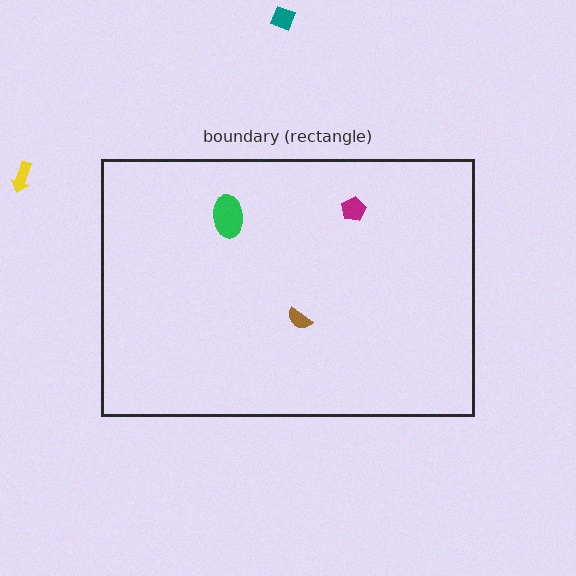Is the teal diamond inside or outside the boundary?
Outside.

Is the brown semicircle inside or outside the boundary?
Inside.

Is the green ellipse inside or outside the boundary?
Inside.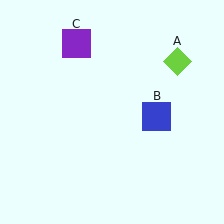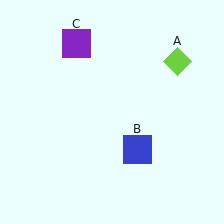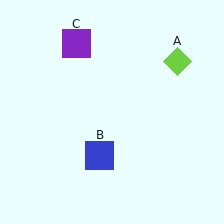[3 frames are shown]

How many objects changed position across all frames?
1 object changed position: blue square (object B).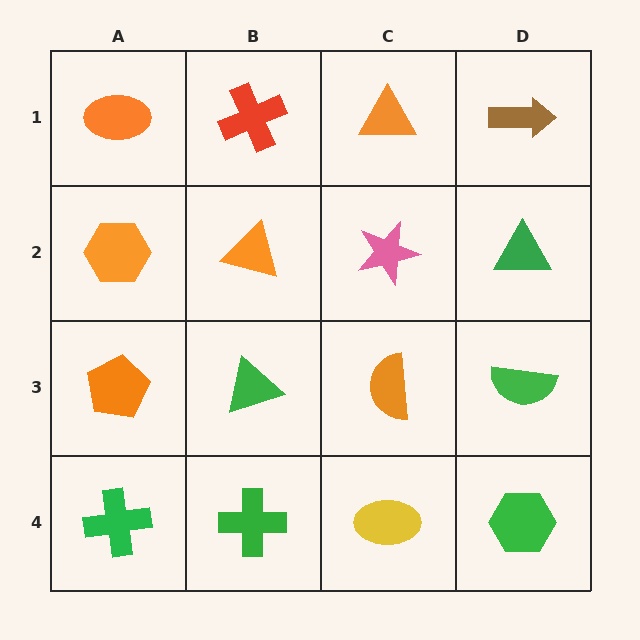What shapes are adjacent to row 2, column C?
An orange triangle (row 1, column C), an orange semicircle (row 3, column C), an orange triangle (row 2, column B), a green triangle (row 2, column D).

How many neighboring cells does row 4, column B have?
3.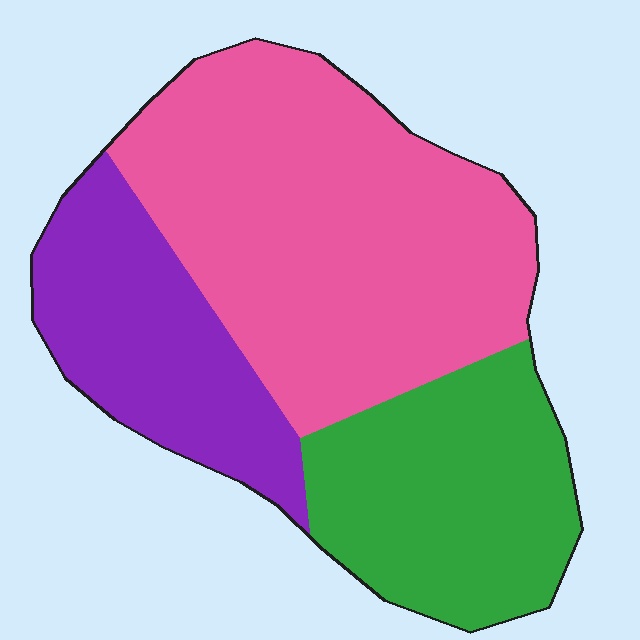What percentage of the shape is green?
Green takes up about one quarter (1/4) of the shape.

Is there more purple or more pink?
Pink.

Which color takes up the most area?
Pink, at roughly 50%.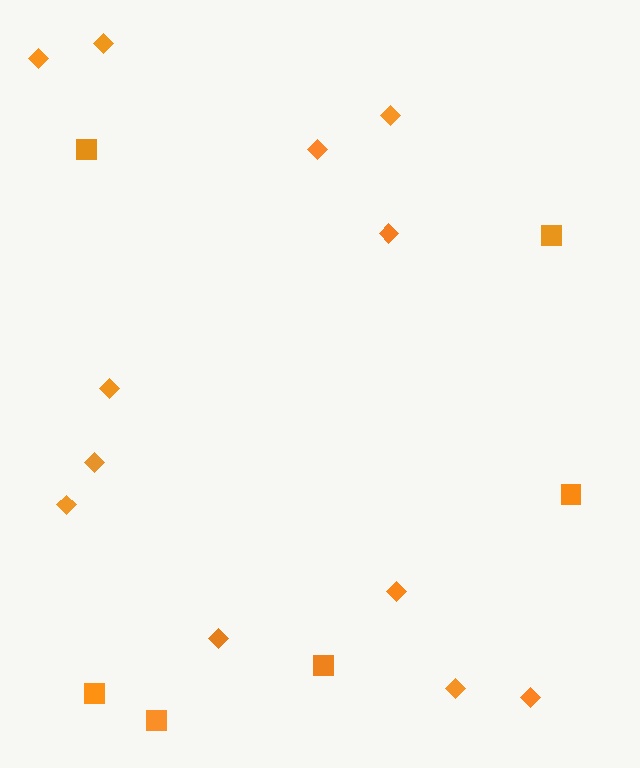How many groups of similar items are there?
There are 2 groups: one group of squares (6) and one group of diamonds (12).